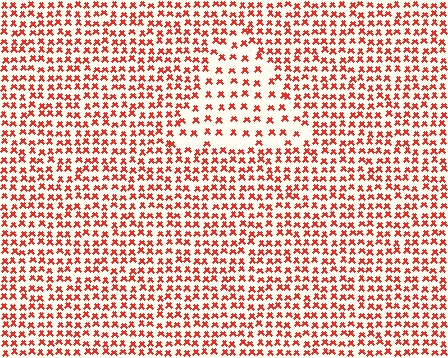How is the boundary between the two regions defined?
The boundary is defined by a change in element density (approximately 1.9x ratio). All elements are the same color, size, and shape.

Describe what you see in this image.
The image contains small red elements arranged at two different densities. A triangle-shaped region is visible where the elements are less densely packed than the surrounding area.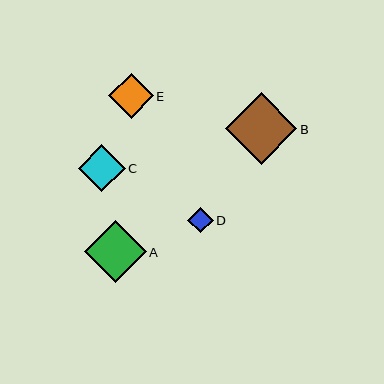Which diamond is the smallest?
Diamond D is the smallest with a size of approximately 25 pixels.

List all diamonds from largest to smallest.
From largest to smallest: B, A, C, E, D.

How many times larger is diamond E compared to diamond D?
Diamond E is approximately 1.7 times the size of diamond D.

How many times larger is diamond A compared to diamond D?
Diamond A is approximately 2.5 times the size of diamond D.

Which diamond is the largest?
Diamond B is the largest with a size of approximately 71 pixels.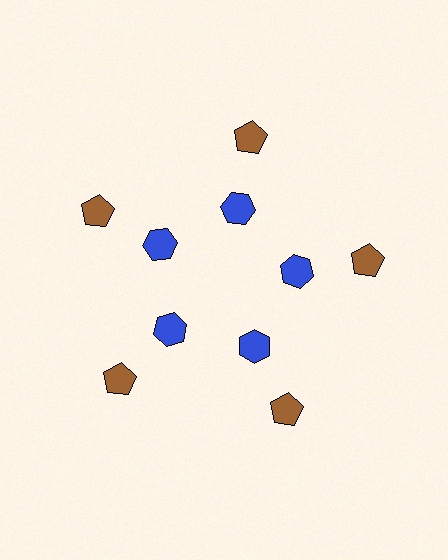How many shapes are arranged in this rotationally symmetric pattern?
There are 10 shapes, arranged in 5 groups of 2.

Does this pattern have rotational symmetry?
Yes, this pattern has 5-fold rotational symmetry. It looks the same after rotating 72 degrees around the center.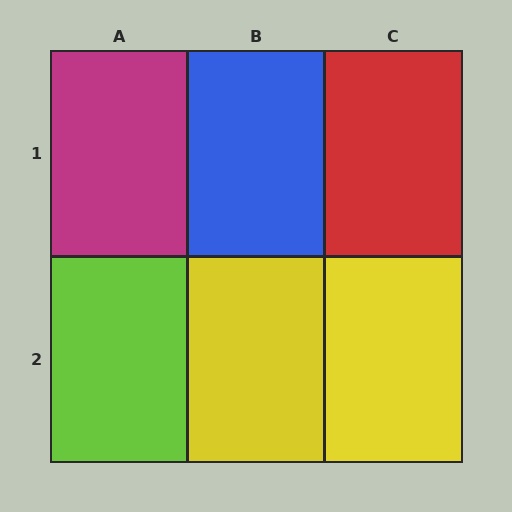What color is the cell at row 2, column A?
Lime.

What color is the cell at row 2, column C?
Yellow.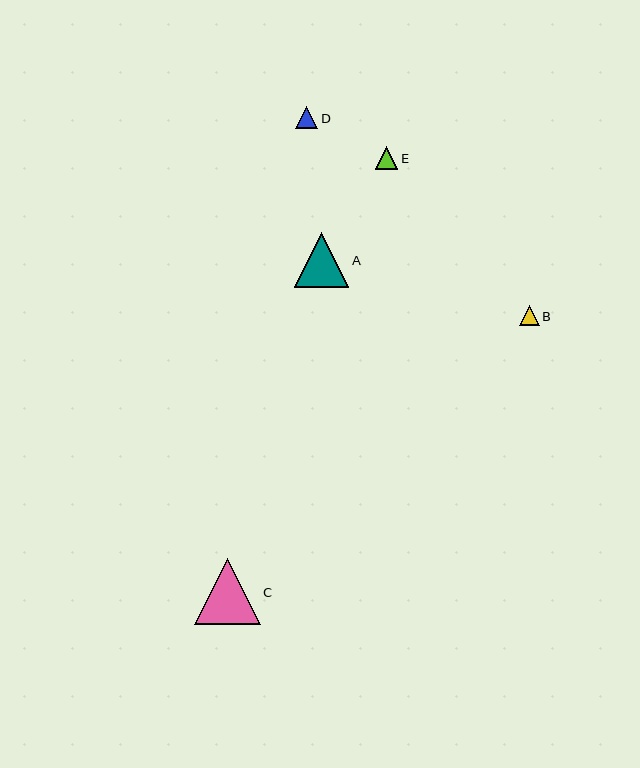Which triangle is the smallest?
Triangle B is the smallest with a size of approximately 20 pixels.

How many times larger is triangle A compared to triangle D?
Triangle A is approximately 2.5 times the size of triangle D.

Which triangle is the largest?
Triangle C is the largest with a size of approximately 66 pixels.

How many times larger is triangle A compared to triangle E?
Triangle A is approximately 2.4 times the size of triangle E.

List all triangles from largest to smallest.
From largest to smallest: C, A, E, D, B.